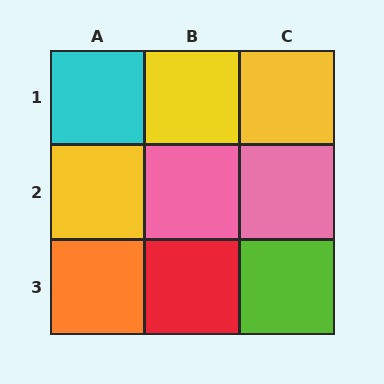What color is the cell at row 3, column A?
Orange.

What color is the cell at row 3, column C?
Lime.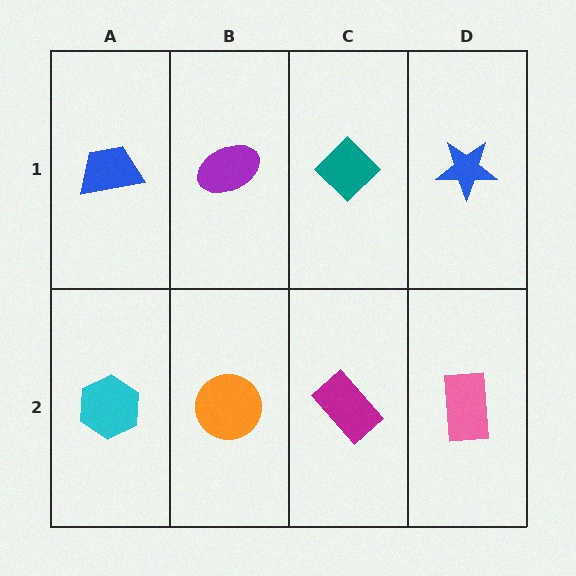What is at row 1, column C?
A teal diamond.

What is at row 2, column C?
A magenta rectangle.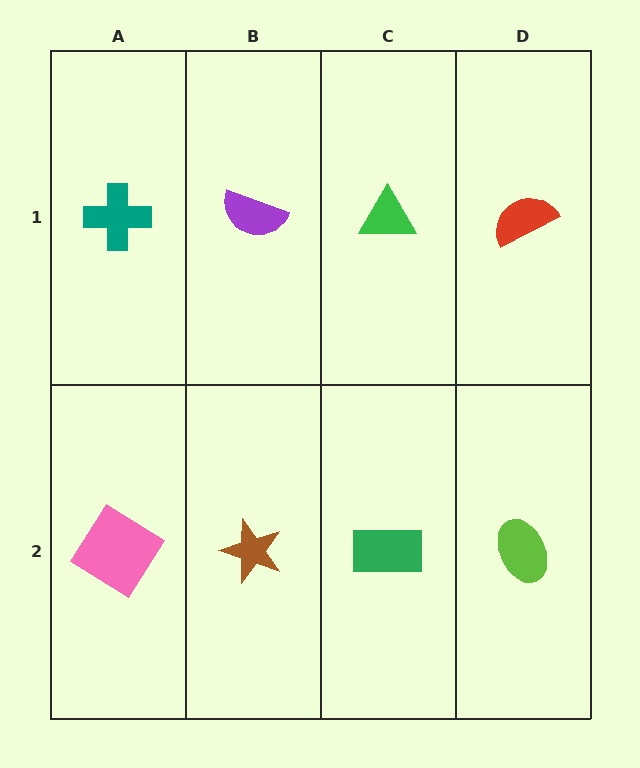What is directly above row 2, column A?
A teal cross.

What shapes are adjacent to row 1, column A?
A pink diamond (row 2, column A), a purple semicircle (row 1, column B).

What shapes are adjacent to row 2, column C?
A green triangle (row 1, column C), a brown star (row 2, column B), a lime ellipse (row 2, column D).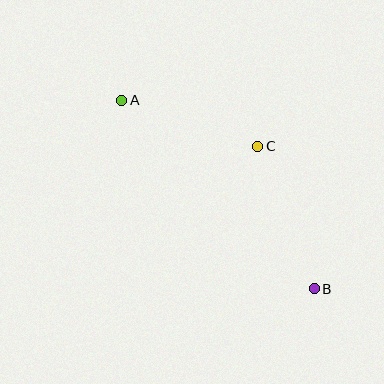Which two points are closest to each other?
Points A and C are closest to each other.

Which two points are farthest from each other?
Points A and B are farthest from each other.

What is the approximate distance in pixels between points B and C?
The distance between B and C is approximately 153 pixels.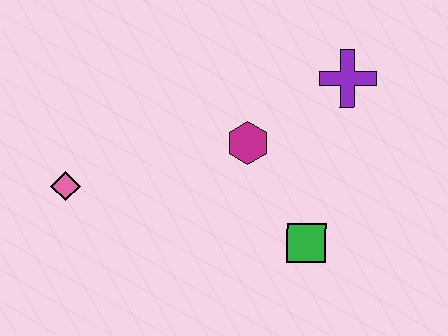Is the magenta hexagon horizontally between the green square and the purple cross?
No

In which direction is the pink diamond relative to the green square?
The pink diamond is to the left of the green square.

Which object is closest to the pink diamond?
The magenta hexagon is closest to the pink diamond.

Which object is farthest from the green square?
The pink diamond is farthest from the green square.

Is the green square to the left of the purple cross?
Yes